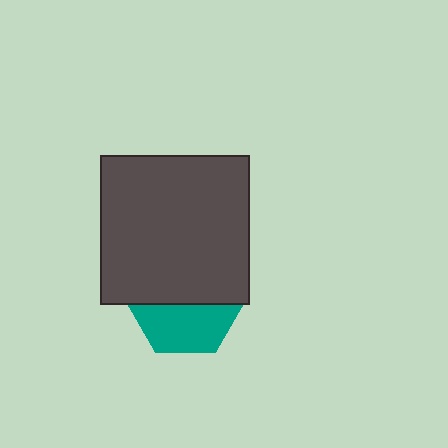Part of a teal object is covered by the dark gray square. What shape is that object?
It is a hexagon.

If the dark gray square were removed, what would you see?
You would see the complete teal hexagon.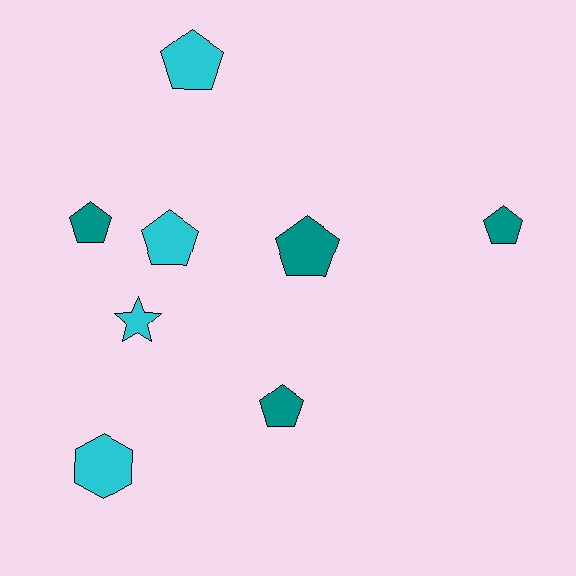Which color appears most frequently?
Teal, with 4 objects.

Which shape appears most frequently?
Pentagon, with 6 objects.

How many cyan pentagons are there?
There are 2 cyan pentagons.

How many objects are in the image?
There are 8 objects.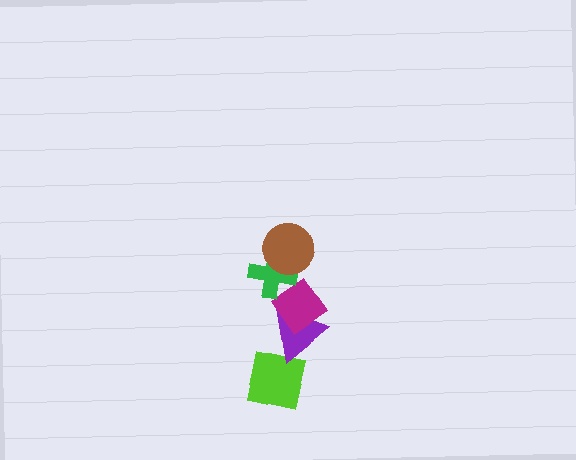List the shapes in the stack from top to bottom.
From top to bottom: the brown circle, the green cross, the magenta diamond, the purple triangle, the lime square.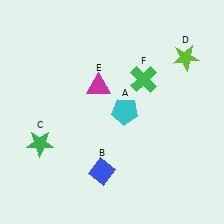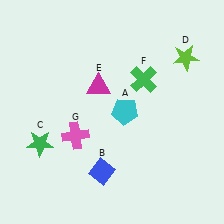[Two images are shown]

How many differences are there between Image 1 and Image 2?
There is 1 difference between the two images.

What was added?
A pink cross (G) was added in Image 2.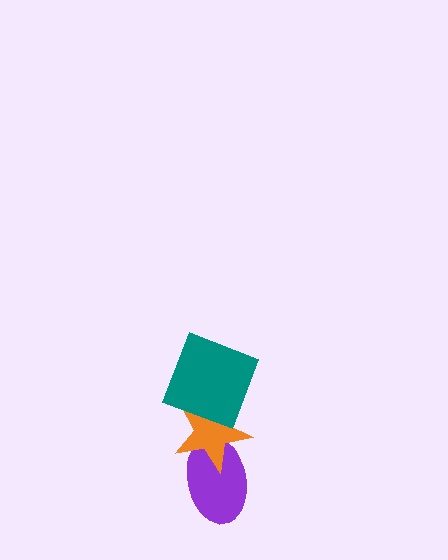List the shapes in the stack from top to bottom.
From top to bottom: the teal square, the orange star, the purple ellipse.